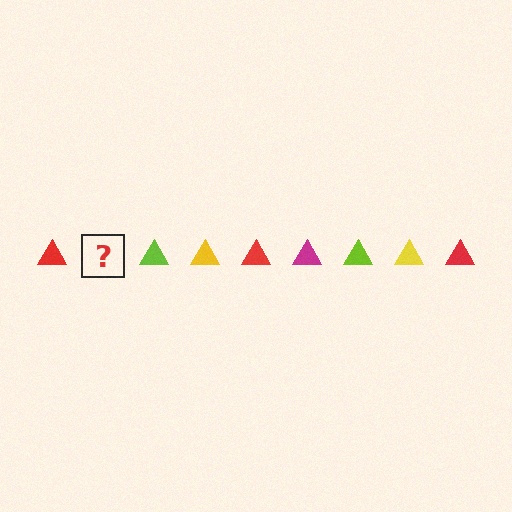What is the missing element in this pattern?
The missing element is a magenta triangle.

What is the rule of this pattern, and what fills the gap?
The rule is that the pattern cycles through red, magenta, lime, yellow triangles. The gap should be filled with a magenta triangle.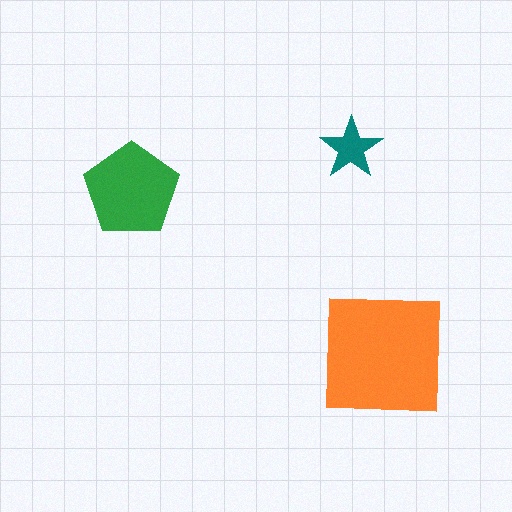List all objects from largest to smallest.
The orange square, the green pentagon, the teal star.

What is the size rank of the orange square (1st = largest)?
1st.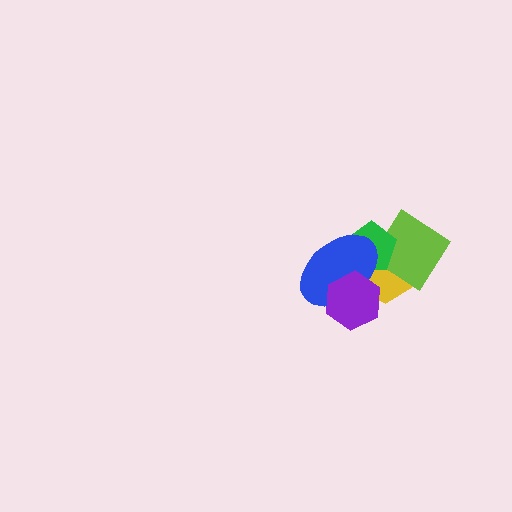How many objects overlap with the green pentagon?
3 objects overlap with the green pentagon.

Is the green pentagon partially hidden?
Yes, it is partially covered by another shape.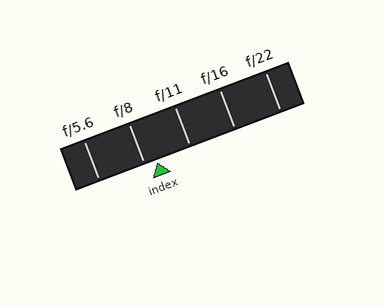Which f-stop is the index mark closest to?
The index mark is closest to f/8.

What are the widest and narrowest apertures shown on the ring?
The widest aperture shown is f/5.6 and the narrowest is f/22.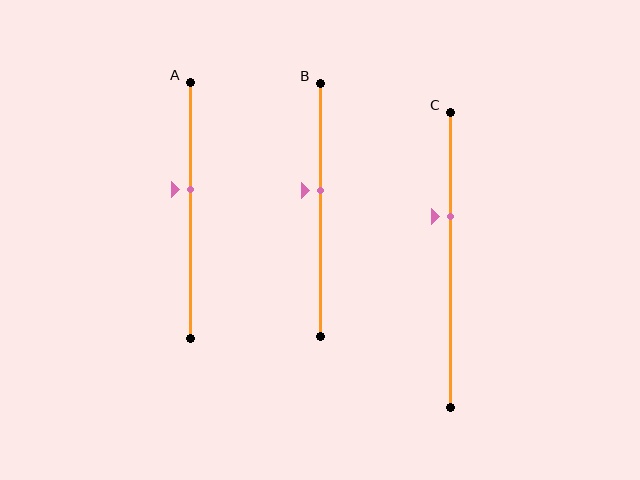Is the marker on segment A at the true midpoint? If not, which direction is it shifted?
No, the marker on segment A is shifted upward by about 8% of the segment length.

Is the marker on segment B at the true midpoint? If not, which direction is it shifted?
No, the marker on segment B is shifted upward by about 8% of the segment length.